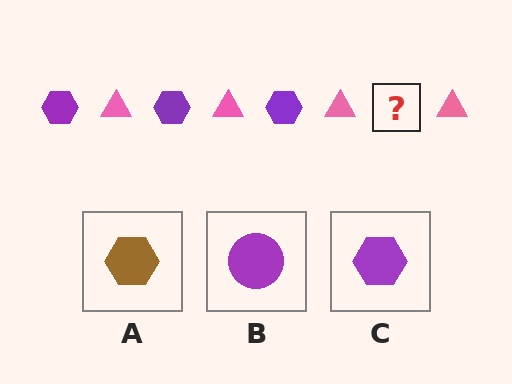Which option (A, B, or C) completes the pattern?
C.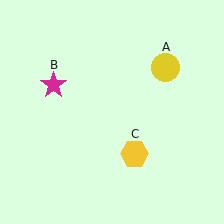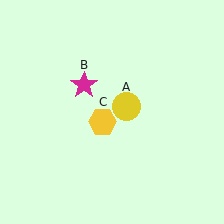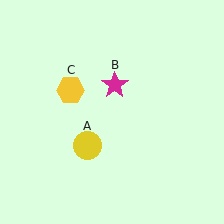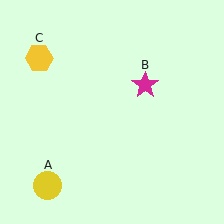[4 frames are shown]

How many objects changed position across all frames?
3 objects changed position: yellow circle (object A), magenta star (object B), yellow hexagon (object C).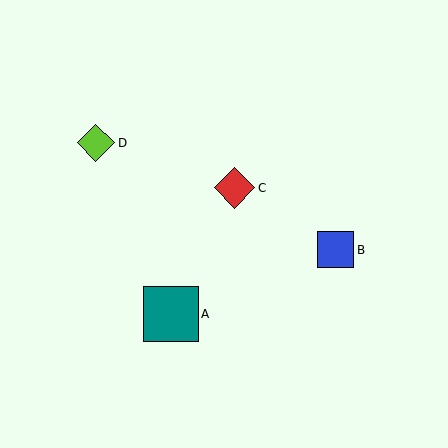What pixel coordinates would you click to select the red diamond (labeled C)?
Click at (235, 188) to select the red diamond C.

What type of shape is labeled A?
Shape A is a teal square.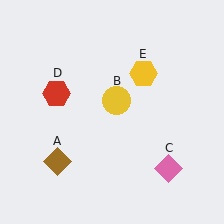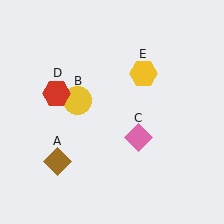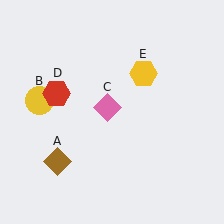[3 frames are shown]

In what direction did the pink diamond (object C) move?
The pink diamond (object C) moved up and to the left.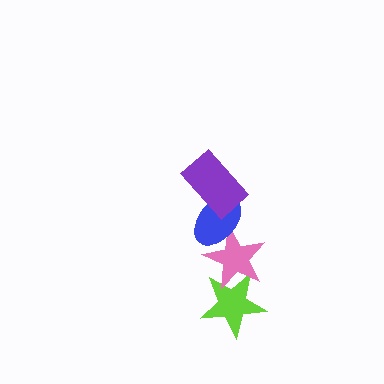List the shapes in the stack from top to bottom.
From top to bottom: the purple rectangle, the blue ellipse, the pink star, the lime star.